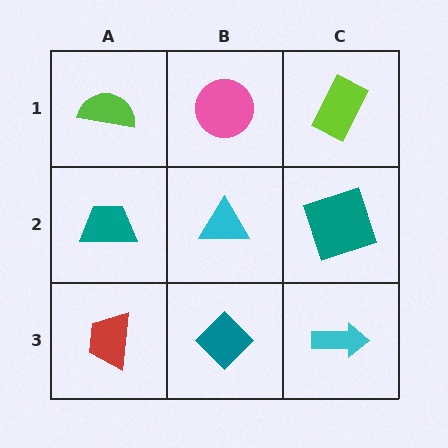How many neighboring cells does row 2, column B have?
4.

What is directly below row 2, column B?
A teal diamond.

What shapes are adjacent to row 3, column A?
A teal trapezoid (row 2, column A), a teal diamond (row 3, column B).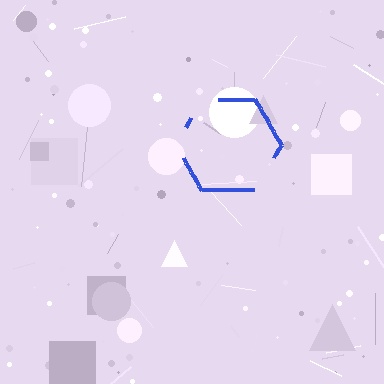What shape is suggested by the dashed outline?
The dashed outline suggests a hexagon.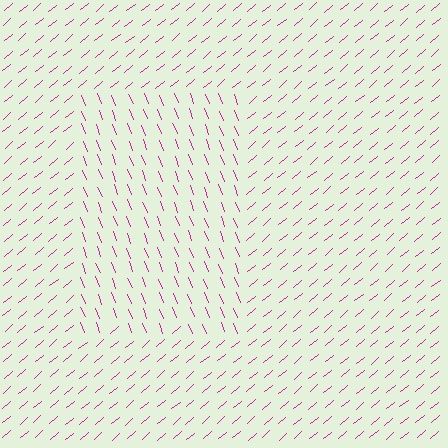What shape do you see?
I see a rectangle.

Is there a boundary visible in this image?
Yes, there is a texture boundary formed by a change in line orientation.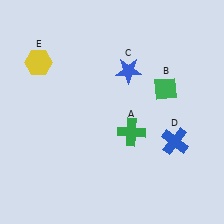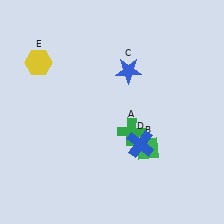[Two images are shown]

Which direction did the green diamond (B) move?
The green diamond (B) moved down.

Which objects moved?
The objects that moved are: the green diamond (B), the blue cross (D).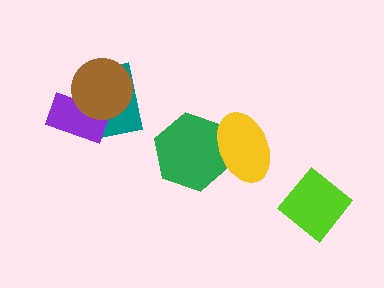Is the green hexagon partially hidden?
Yes, it is partially covered by another shape.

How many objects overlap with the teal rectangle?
2 objects overlap with the teal rectangle.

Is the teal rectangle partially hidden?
Yes, it is partially covered by another shape.